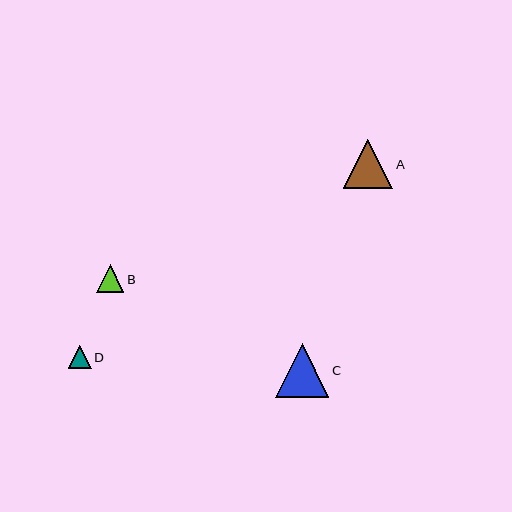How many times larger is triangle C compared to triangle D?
Triangle C is approximately 2.3 times the size of triangle D.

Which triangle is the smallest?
Triangle D is the smallest with a size of approximately 23 pixels.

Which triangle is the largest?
Triangle C is the largest with a size of approximately 53 pixels.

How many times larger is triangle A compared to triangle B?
Triangle A is approximately 1.8 times the size of triangle B.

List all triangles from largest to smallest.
From largest to smallest: C, A, B, D.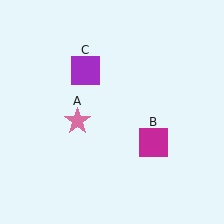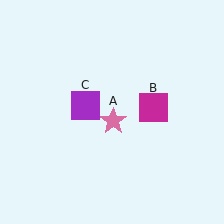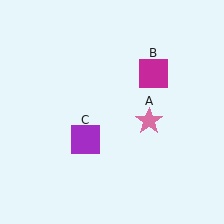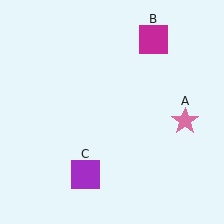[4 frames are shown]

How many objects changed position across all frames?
3 objects changed position: pink star (object A), magenta square (object B), purple square (object C).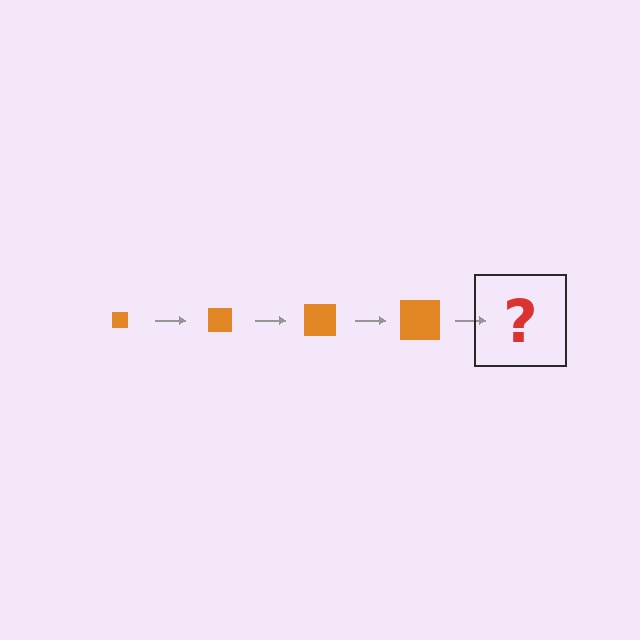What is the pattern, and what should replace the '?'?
The pattern is that the square gets progressively larger each step. The '?' should be an orange square, larger than the previous one.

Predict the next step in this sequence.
The next step is an orange square, larger than the previous one.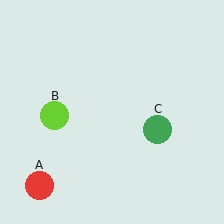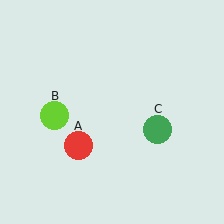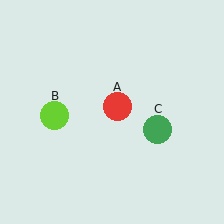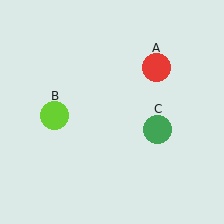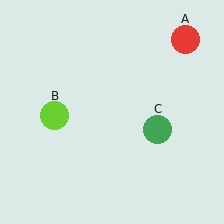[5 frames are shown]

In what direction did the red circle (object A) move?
The red circle (object A) moved up and to the right.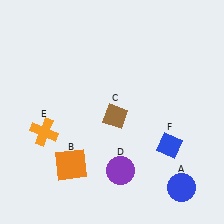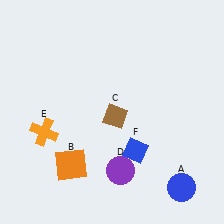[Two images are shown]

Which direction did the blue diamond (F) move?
The blue diamond (F) moved left.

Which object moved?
The blue diamond (F) moved left.